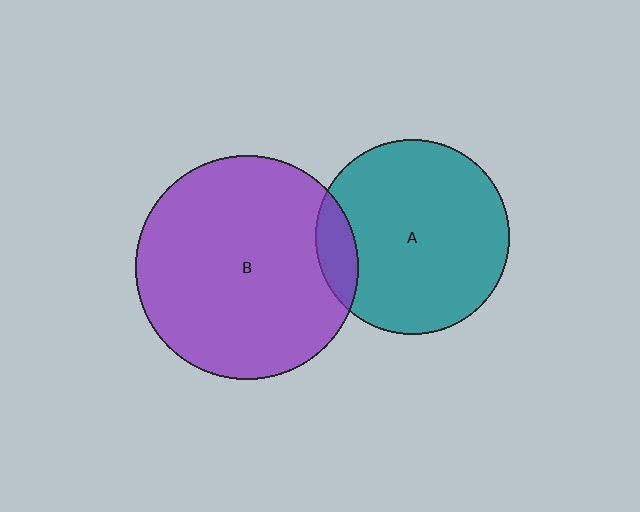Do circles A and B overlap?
Yes.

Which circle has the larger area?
Circle B (purple).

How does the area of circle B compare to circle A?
Approximately 1.3 times.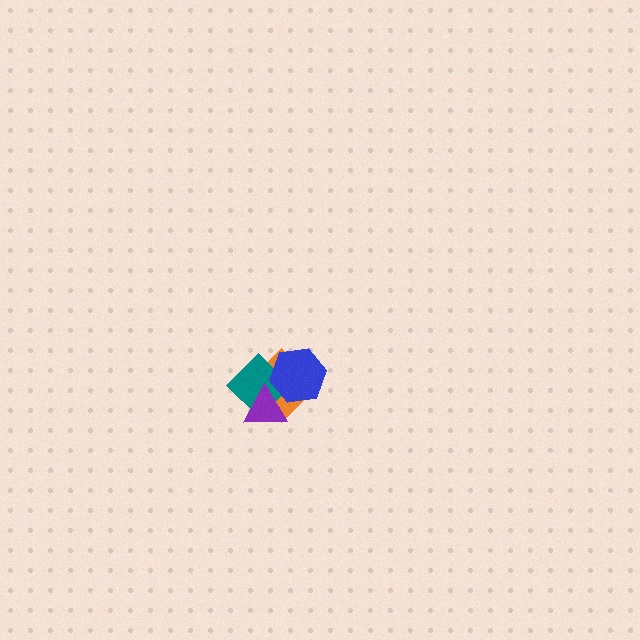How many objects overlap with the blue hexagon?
3 objects overlap with the blue hexagon.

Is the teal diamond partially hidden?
Yes, it is partially covered by another shape.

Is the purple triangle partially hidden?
No, no other shape covers it.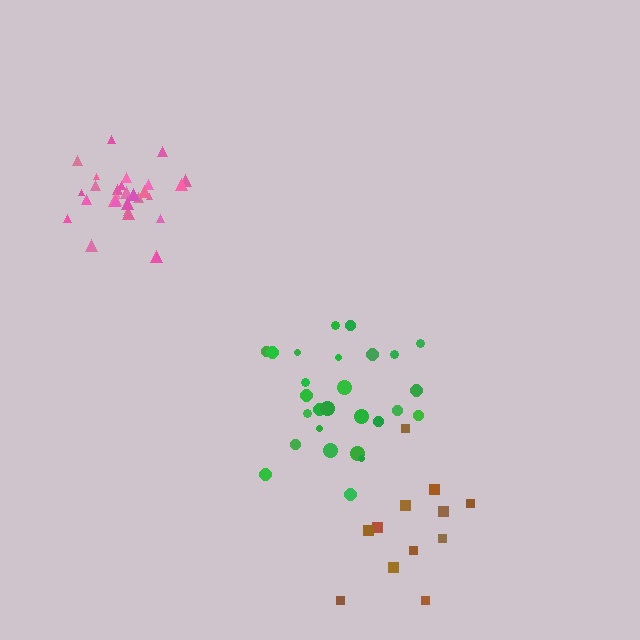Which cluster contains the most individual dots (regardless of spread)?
Pink (30).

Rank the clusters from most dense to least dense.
pink, green, brown.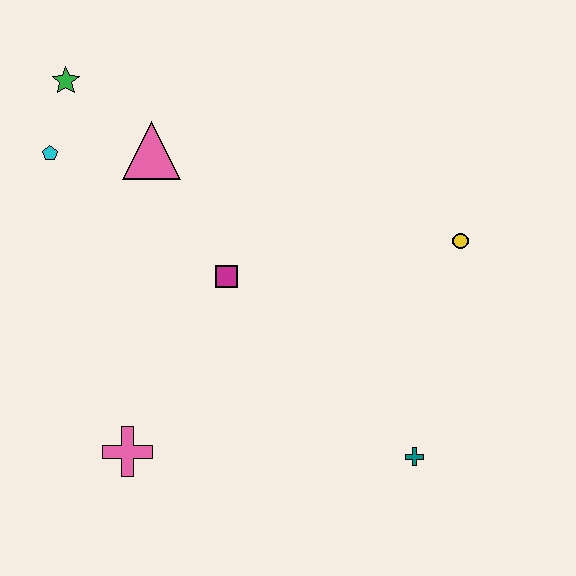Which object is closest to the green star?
The cyan pentagon is closest to the green star.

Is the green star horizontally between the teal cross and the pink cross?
No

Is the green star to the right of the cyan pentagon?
Yes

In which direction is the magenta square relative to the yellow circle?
The magenta square is to the left of the yellow circle.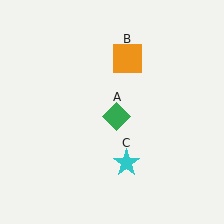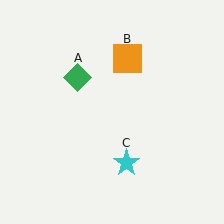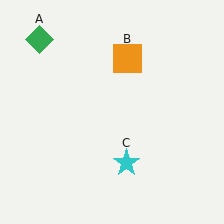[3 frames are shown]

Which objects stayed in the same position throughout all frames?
Orange square (object B) and cyan star (object C) remained stationary.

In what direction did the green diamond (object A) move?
The green diamond (object A) moved up and to the left.